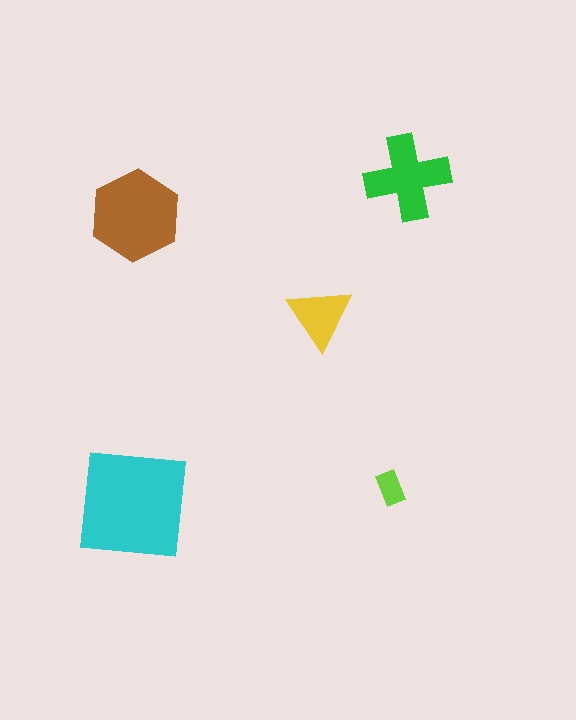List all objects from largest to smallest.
The cyan square, the brown hexagon, the green cross, the yellow triangle, the lime rectangle.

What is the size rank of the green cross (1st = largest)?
3rd.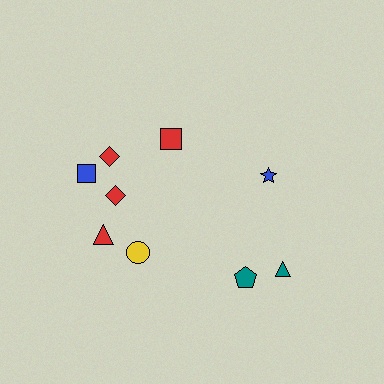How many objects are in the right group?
There are 3 objects.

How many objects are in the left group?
There are 6 objects.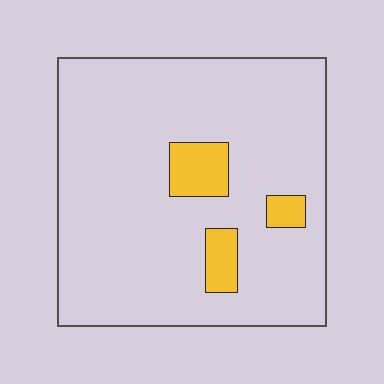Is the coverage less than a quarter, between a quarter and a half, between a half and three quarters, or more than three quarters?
Less than a quarter.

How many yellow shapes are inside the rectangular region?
3.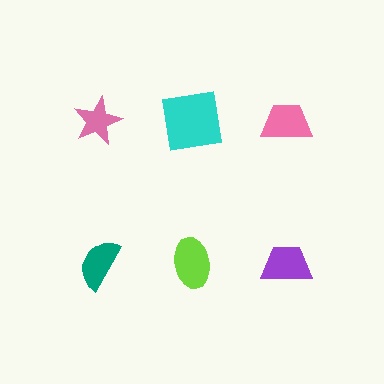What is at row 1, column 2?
A cyan square.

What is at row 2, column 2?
A lime ellipse.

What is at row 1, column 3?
A pink trapezoid.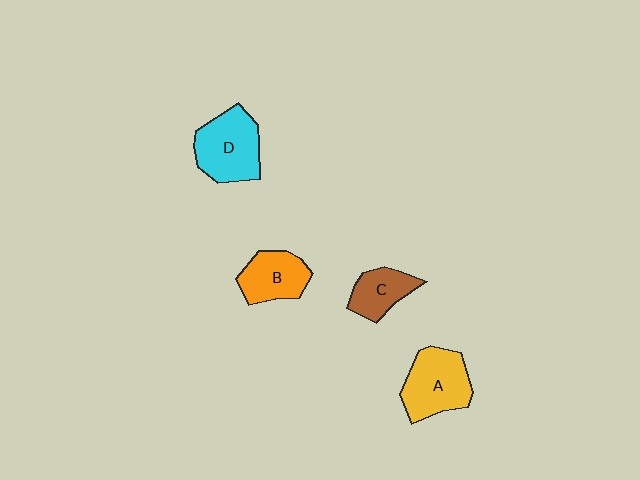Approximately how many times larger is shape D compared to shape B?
Approximately 1.4 times.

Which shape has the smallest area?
Shape C (brown).